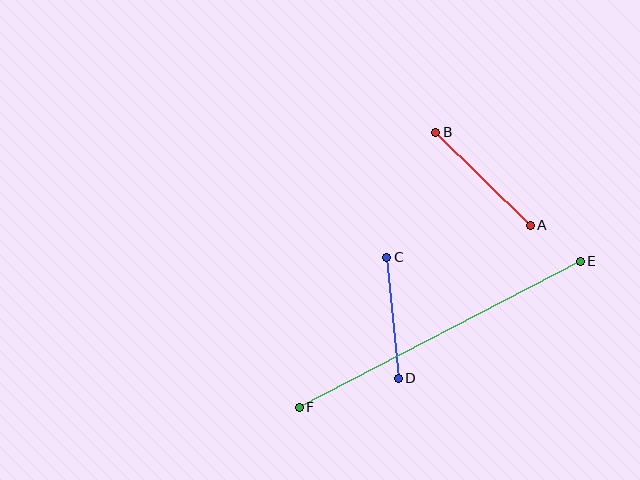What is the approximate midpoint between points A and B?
The midpoint is at approximately (483, 179) pixels.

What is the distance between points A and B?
The distance is approximately 132 pixels.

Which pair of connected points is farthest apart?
Points E and F are farthest apart.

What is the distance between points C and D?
The distance is approximately 122 pixels.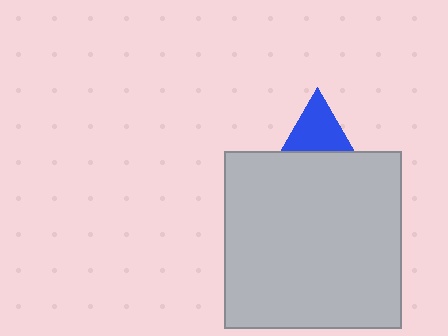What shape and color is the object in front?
The object in front is a light gray square.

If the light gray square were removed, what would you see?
You would see the complete blue triangle.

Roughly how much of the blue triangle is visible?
A small part of it is visible (roughly 43%).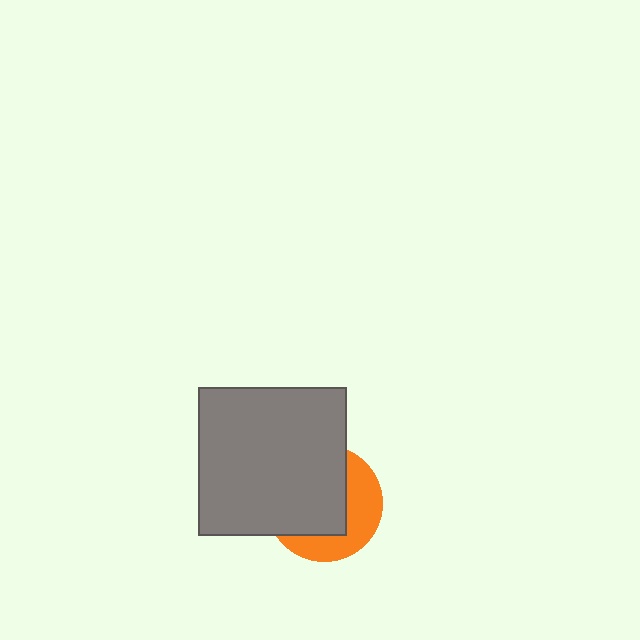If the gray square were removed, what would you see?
You would see the complete orange circle.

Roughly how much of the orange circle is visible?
A small part of it is visible (roughly 39%).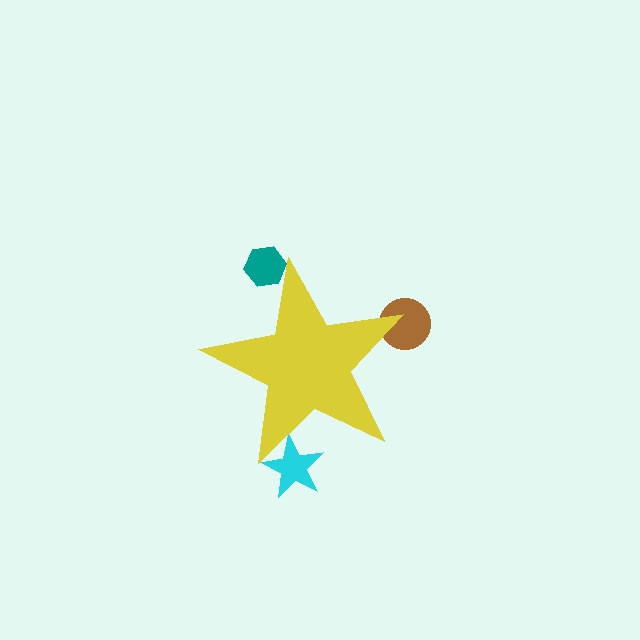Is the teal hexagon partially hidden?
Yes, the teal hexagon is partially hidden behind the yellow star.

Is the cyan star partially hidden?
Yes, the cyan star is partially hidden behind the yellow star.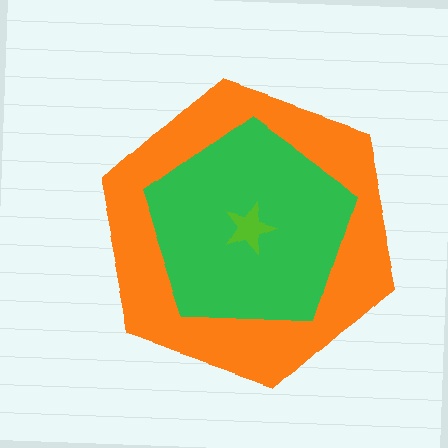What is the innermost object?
The lime star.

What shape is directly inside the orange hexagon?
The green pentagon.